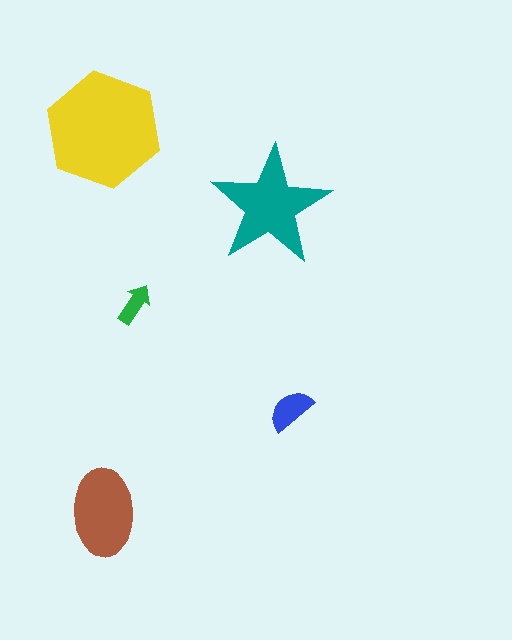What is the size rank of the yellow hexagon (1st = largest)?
1st.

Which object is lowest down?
The brown ellipse is bottommost.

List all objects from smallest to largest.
The green arrow, the blue semicircle, the brown ellipse, the teal star, the yellow hexagon.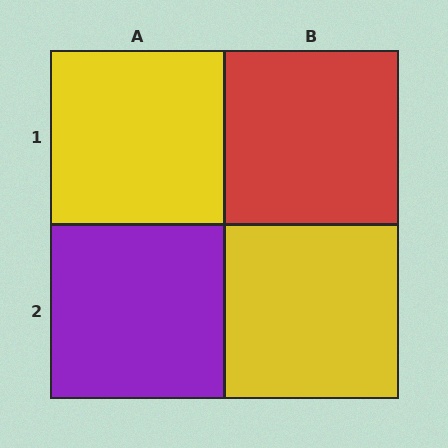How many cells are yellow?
2 cells are yellow.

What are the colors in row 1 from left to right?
Yellow, red.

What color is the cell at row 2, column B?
Yellow.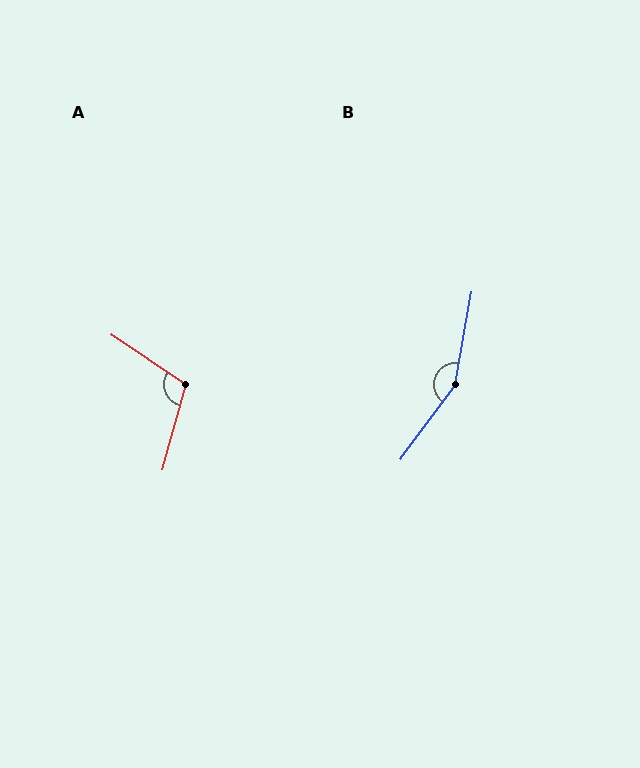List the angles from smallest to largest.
A (109°), B (154°).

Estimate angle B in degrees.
Approximately 154 degrees.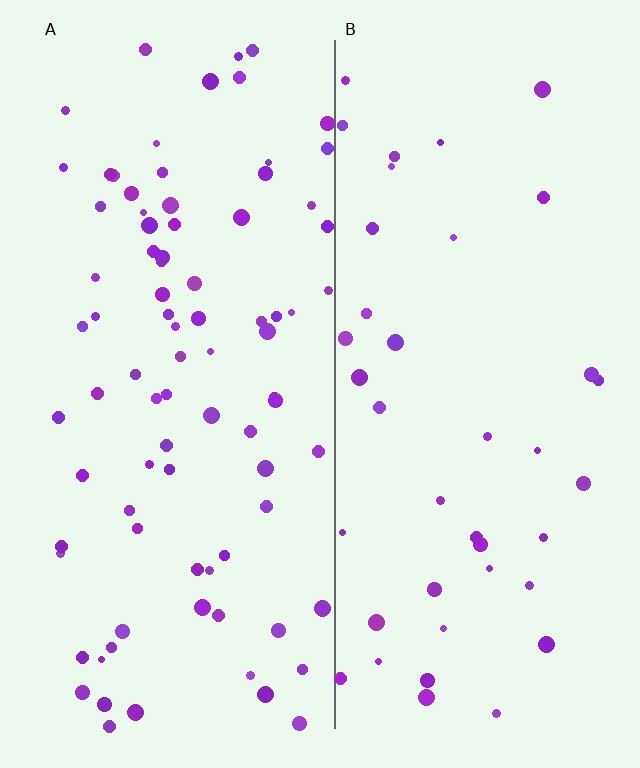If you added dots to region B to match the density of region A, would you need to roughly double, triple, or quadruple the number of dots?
Approximately double.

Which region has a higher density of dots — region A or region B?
A (the left).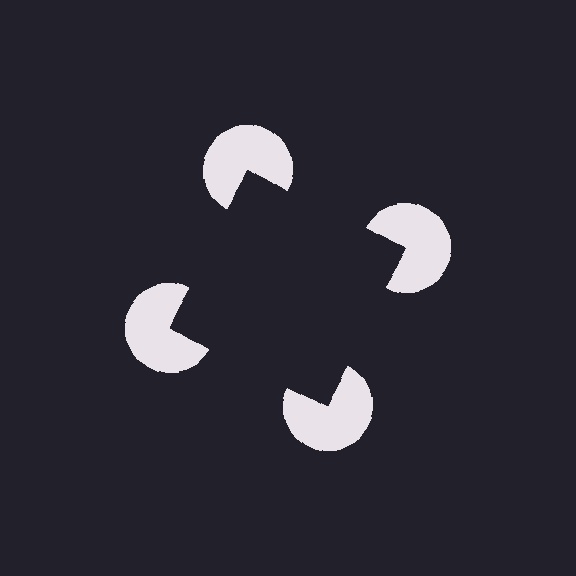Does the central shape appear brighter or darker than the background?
It typically appears slightly darker than the background, even though no actual brightness change is drawn.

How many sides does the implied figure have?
4 sides.